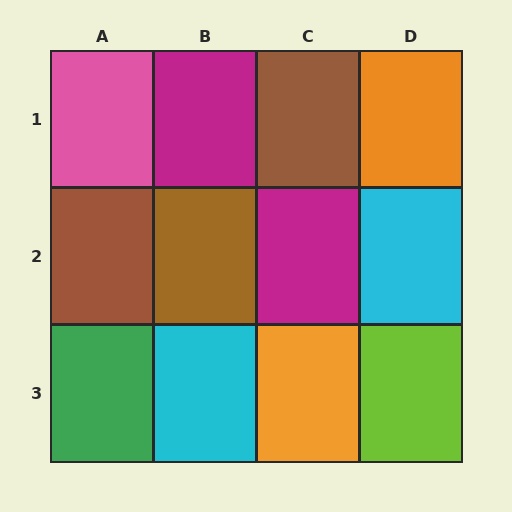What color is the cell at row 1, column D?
Orange.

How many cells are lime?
1 cell is lime.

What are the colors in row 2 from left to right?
Brown, brown, magenta, cyan.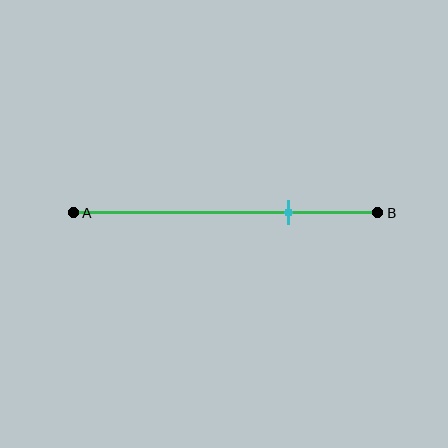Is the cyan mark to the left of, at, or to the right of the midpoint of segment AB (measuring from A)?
The cyan mark is to the right of the midpoint of segment AB.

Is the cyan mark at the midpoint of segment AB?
No, the mark is at about 70% from A, not at the 50% midpoint.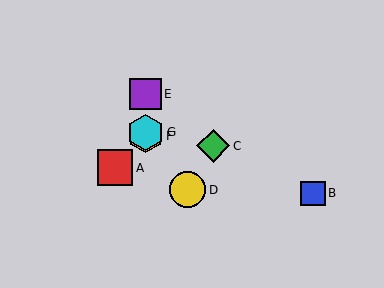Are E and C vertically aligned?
No, E is at x≈145 and C is at x≈213.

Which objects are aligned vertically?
Objects E, F, G are aligned vertically.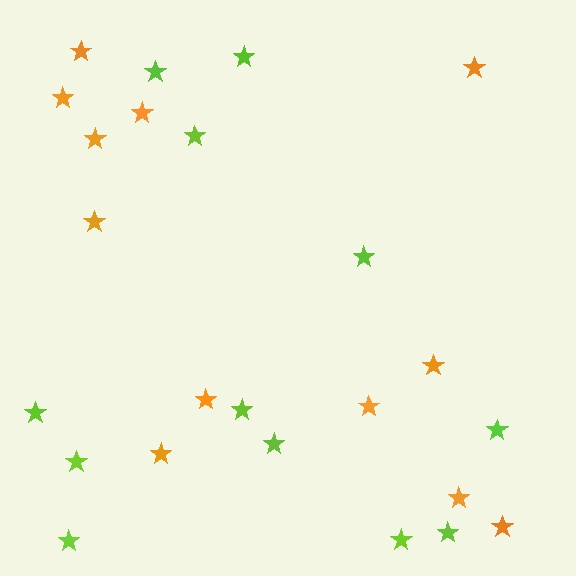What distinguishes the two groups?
There are 2 groups: one group of orange stars (12) and one group of lime stars (12).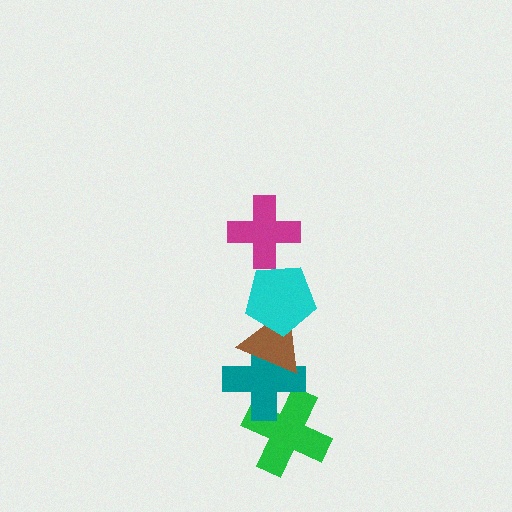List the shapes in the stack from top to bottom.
From top to bottom: the magenta cross, the cyan pentagon, the brown triangle, the teal cross, the green cross.